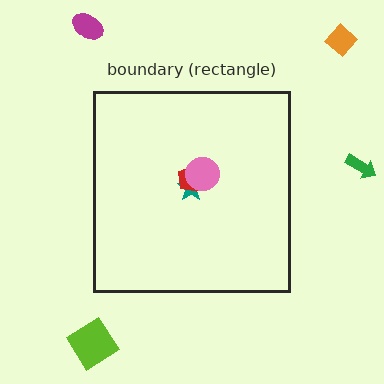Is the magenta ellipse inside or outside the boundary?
Outside.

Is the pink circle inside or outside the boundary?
Inside.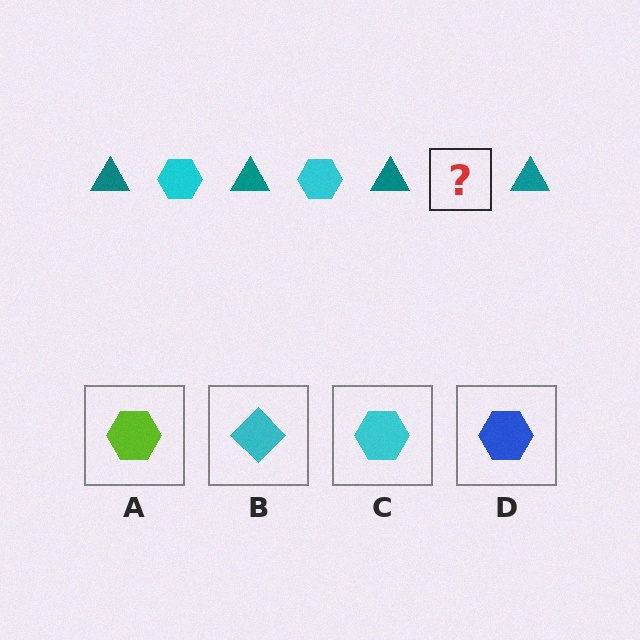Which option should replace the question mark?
Option C.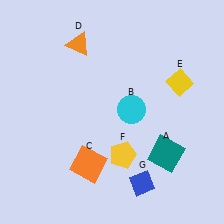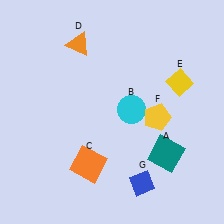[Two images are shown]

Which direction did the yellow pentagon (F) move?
The yellow pentagon (F) moved up.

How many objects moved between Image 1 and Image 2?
1 object moved between the two images.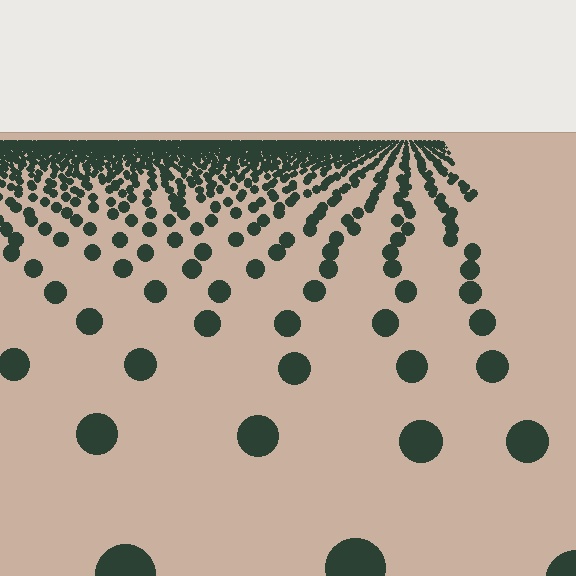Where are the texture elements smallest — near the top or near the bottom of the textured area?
Near the top.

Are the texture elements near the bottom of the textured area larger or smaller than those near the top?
Larger. Near the bottom, elements are closer to the viewer and appear at a bigger on-screen size.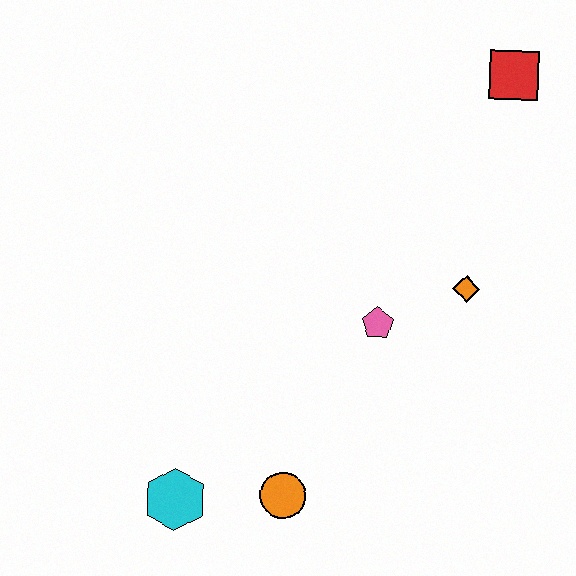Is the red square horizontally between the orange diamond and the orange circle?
No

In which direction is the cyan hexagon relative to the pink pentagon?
The cyan hexagon is to the left of the pink pentagon.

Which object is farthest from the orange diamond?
The cyan hexagon is farthest from the orange diamond.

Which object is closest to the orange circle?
The cyan hexagon is closest to the orange circle.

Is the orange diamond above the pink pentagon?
Yes